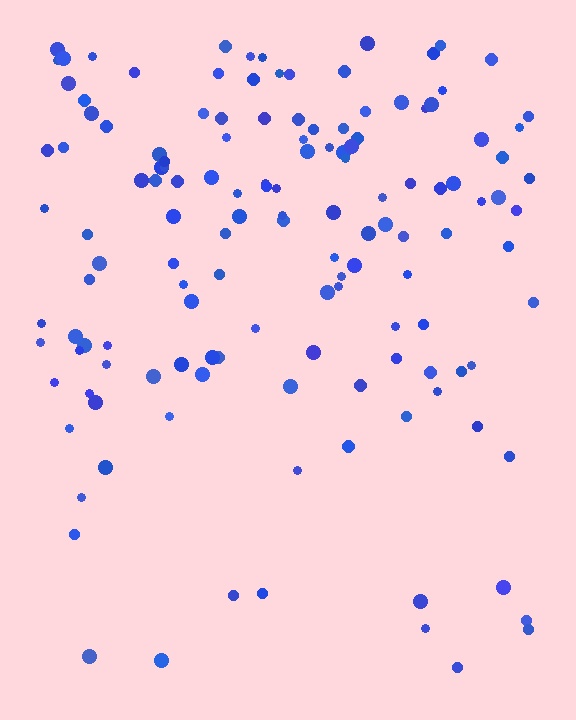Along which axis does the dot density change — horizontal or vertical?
Vertical.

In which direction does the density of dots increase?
From bottom to top, with the top side densest.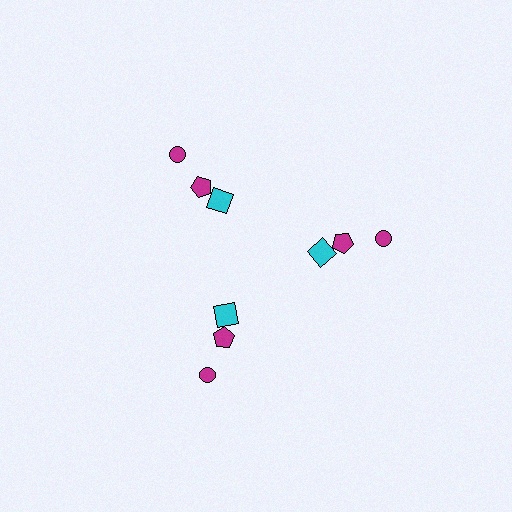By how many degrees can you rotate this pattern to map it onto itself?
The pattern maps onto itself every 120 degrees of rotation.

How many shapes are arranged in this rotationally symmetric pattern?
There are 9 shapes, arranged in 3 groups of 3.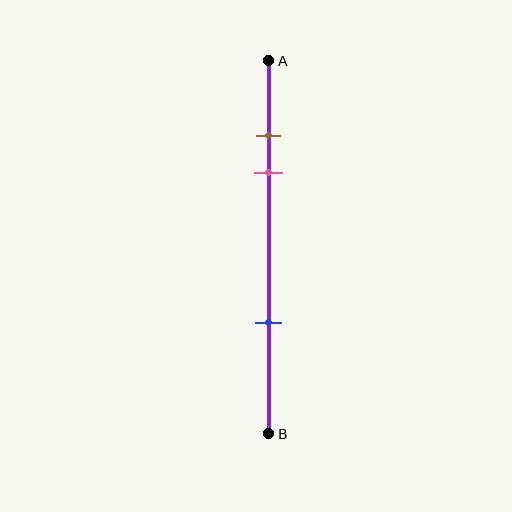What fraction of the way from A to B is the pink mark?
The pink mark is approximately 30% (0.3) of the way from A to B.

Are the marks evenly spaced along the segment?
No, the marks are not evenly spaced.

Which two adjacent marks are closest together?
The brown and pink marks are the closest adjacent pair.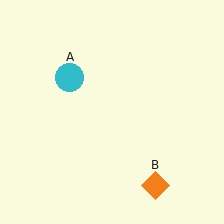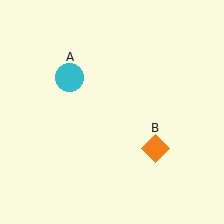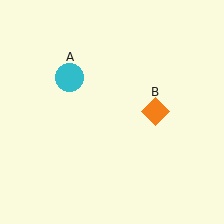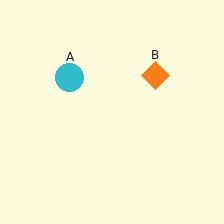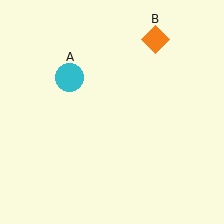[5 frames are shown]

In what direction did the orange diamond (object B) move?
The orange diamond (object B) moved up.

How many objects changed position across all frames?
1 object changed position: orange diamond (object B).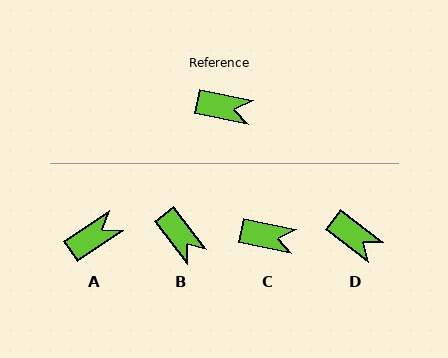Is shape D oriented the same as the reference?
No, it is off by about 25 degrees.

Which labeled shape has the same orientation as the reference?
C.